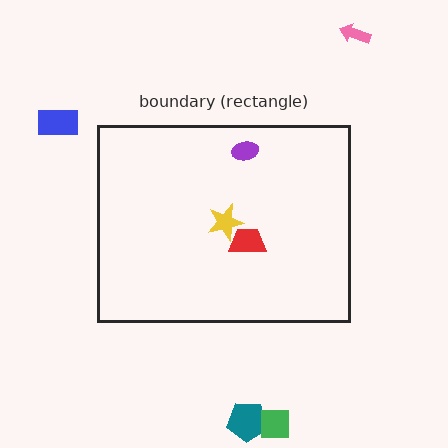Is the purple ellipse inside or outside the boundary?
Inside.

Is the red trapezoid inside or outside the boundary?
Inside.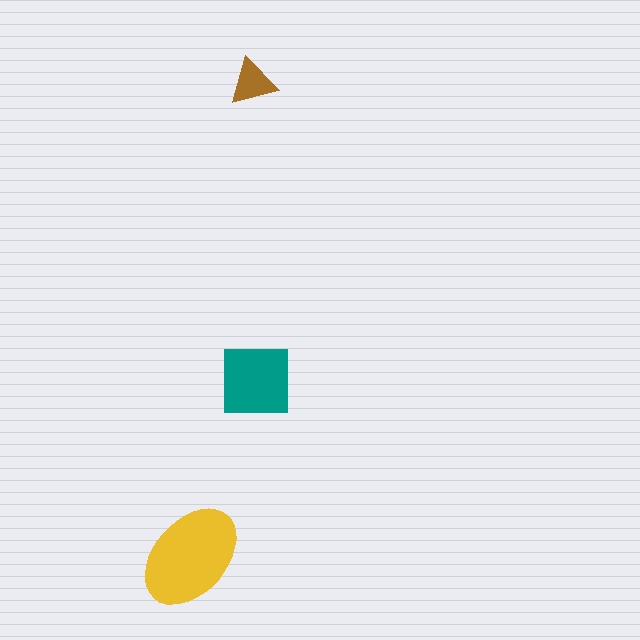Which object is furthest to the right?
The teal square is rightmost.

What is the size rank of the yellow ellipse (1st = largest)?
1st.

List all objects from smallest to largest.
The brown triangle, the teal square, the yellow ellipse.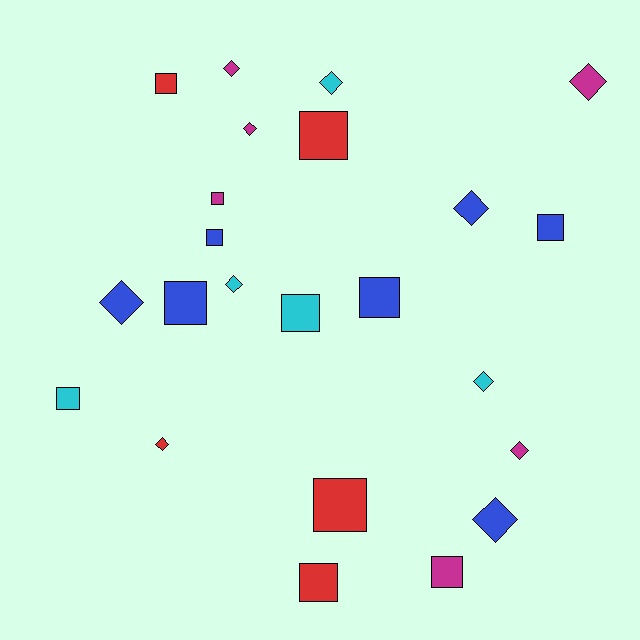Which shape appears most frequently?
Square, with 12 objects.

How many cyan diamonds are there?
There are 3 cyan diamonds.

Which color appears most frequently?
Blue, with 7 objects.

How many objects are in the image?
There are 23 objects.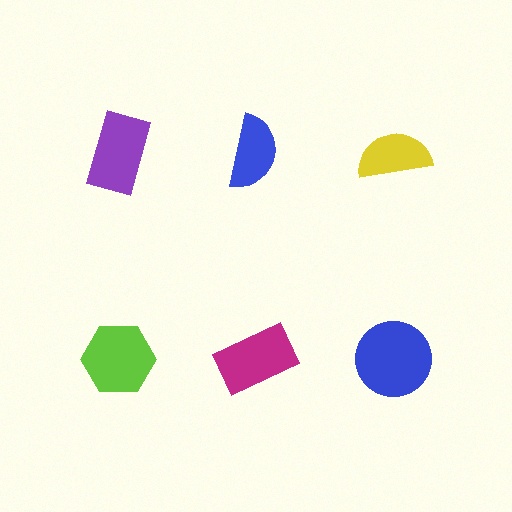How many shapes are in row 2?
3 shapes.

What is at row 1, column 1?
A purple rectangle.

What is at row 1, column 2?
A blue semicircle.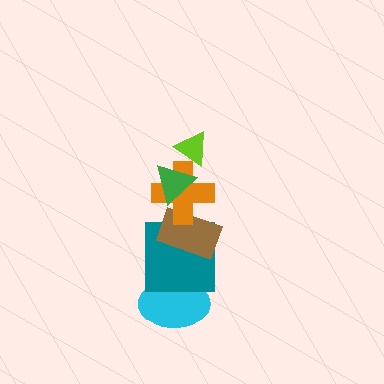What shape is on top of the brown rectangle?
The orange cross is on top of the brown rectangle.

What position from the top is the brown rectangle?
The brown rectangle is 4th from the top.